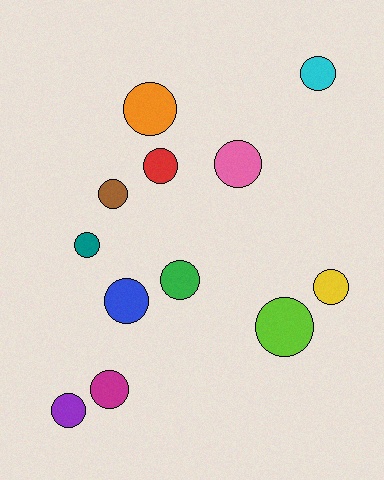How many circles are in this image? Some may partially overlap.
There are 12 circles.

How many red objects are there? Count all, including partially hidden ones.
There is 1 red object.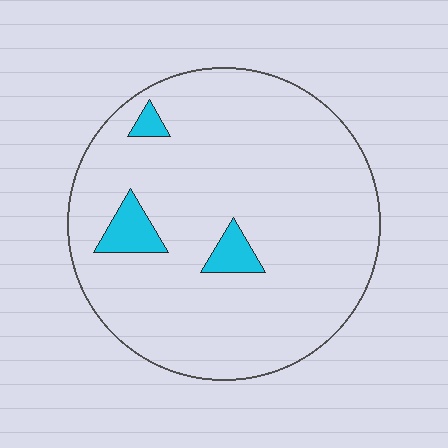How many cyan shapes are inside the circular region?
3.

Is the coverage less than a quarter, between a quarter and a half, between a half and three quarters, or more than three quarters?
Less than a quarter.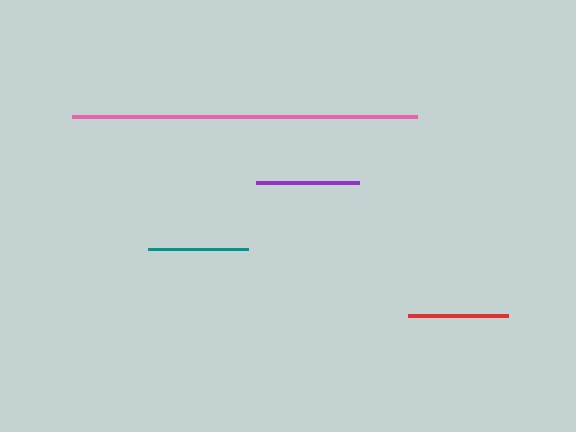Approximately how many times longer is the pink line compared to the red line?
The pink line is approximately 3.4 times the length of the red line.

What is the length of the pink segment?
The pink segment is approximately 344 pixels long.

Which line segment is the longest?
The pink line is the longest at approximately 344 pixels.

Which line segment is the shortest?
The red line is the shortest at approximately 100 pixels.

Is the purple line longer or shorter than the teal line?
The purple line is longer than the teal line.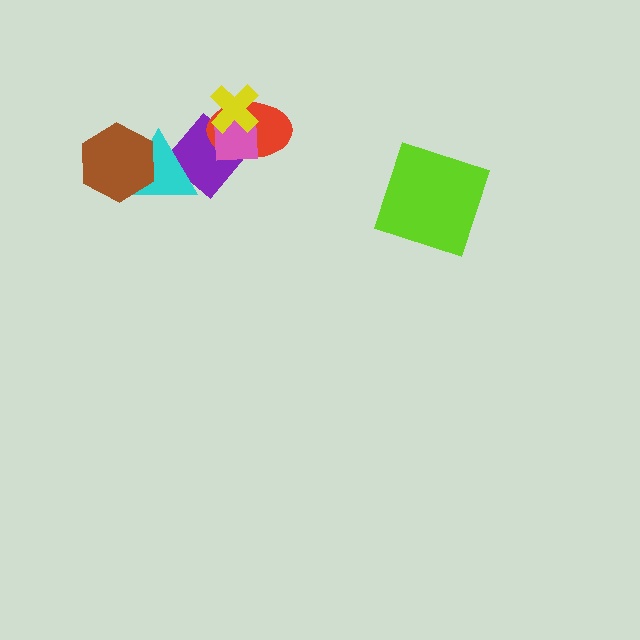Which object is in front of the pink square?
The yellow cross is in front of the pink square.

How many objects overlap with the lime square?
0 objects overlap with the lime square.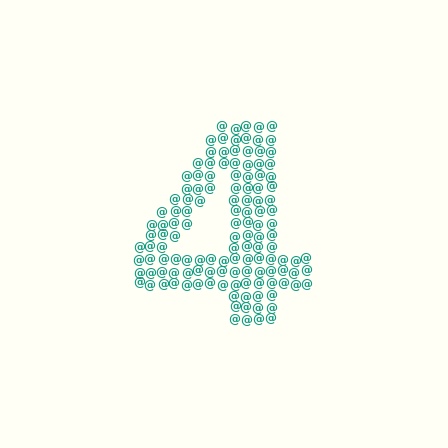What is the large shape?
The large shape is the digit 4.